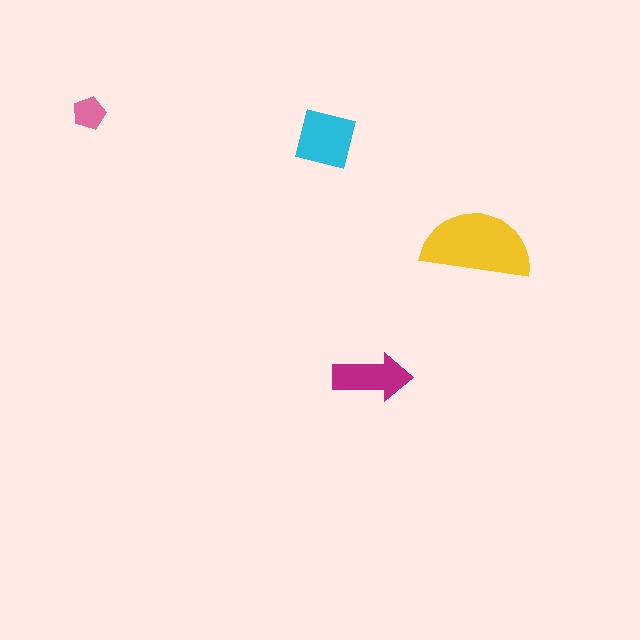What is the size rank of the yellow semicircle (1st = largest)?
1st.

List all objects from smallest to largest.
The pink pentagon, the magenta arrow, the cyan square, the yellow semicircle.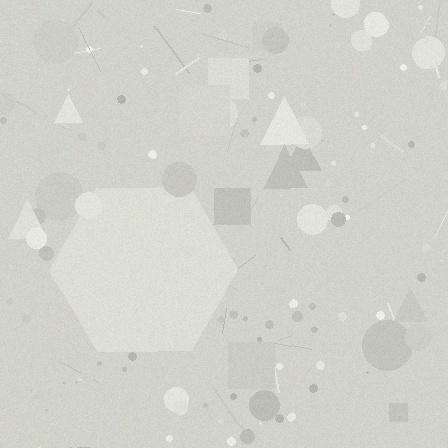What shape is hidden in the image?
A hexagon is hidden in the image.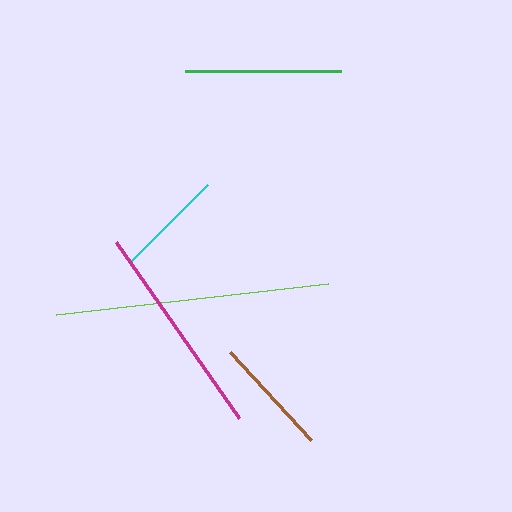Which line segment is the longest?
The lime line is the longest at approximately 275 pixels.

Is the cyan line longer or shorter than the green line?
The green line is longer than the cyan line.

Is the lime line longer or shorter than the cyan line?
The lime line is longer than the cyan line.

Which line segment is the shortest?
The cyan line is the shortest at approximately 108 pixels.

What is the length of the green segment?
The green segment is approximately 157 pixels long.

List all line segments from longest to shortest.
From longest to shortest: lime, magenta, green, brown, cyan.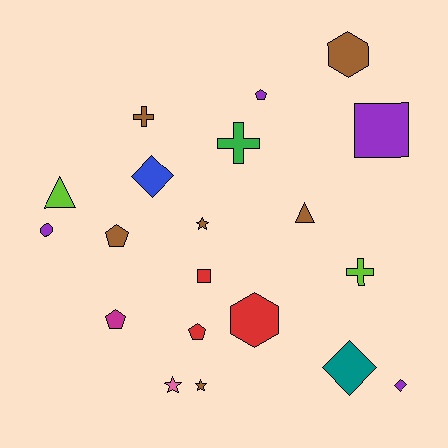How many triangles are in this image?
There are 2 triangles.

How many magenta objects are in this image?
There is 1 magenta object.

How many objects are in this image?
There are 20 objects.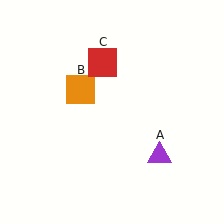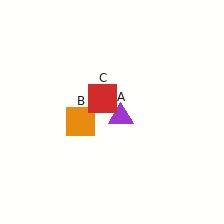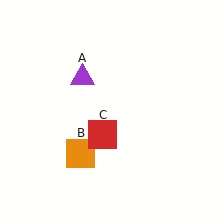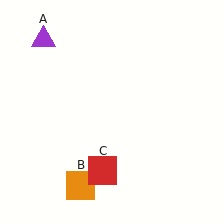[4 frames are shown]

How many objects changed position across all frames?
3 objects changed position: purple triangle (object A), orange square (object B), red square (object C).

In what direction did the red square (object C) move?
The red square (object C) moved down.